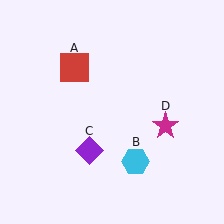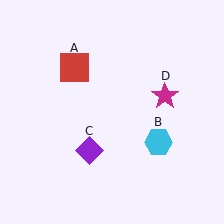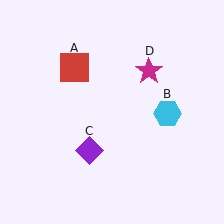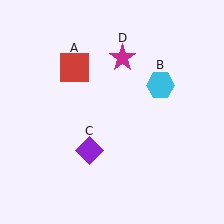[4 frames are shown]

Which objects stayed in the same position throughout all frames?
Red square (object A) and purple diamond (object C) remained stationary.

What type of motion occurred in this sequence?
The cyan hexagon (object B), magenta star (object D) rotated counterclockwise around the center of the scene.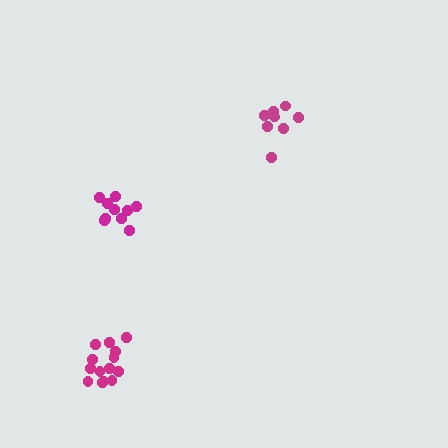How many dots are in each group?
Group 1: 14 dots, Group 2: 10 dots, Group 3: 8 dots (32 total).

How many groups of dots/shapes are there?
There are 3 groups.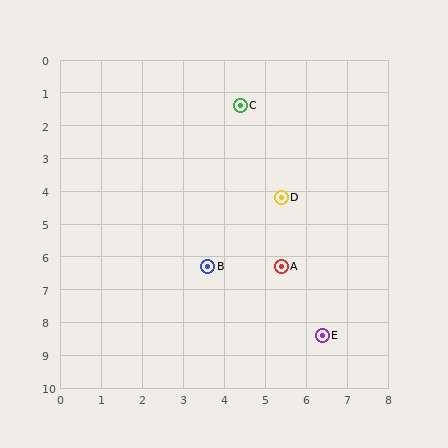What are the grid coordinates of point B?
Point B is at approximately (3.6, 6.3).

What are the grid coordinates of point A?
Point A is at approximately (5.4, 6.3).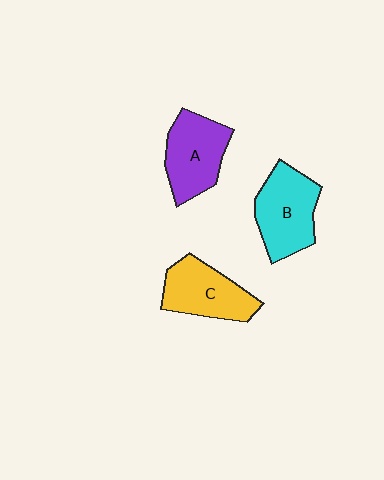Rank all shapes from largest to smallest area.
From largest to smallest: B (cyan), A (purple), C (yellow).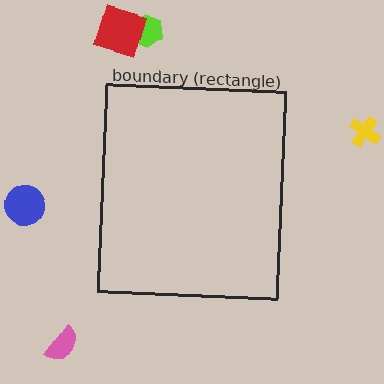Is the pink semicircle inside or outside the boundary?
Outside.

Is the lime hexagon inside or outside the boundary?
Outside.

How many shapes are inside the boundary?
0 inside, 5 outside.